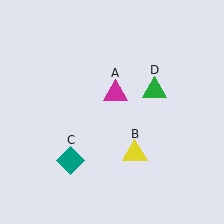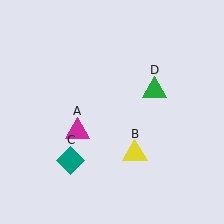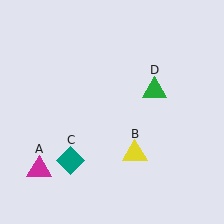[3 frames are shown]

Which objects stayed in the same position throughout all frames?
Yellow triangle (object B) and teal diamond (object C) and green triangle (object D) remained stationary.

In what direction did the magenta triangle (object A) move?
The magenta triangle (object A) moved down and to the left.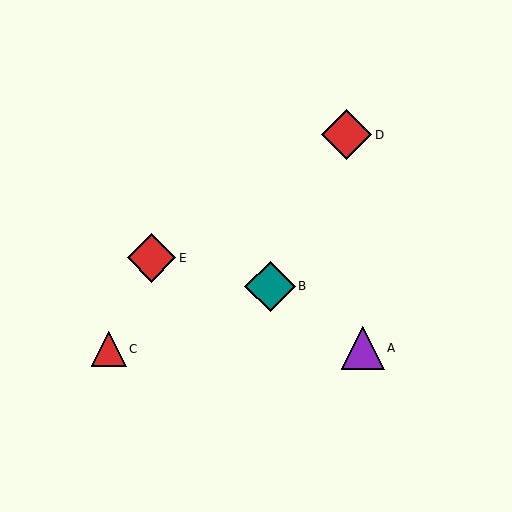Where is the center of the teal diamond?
The center of the teal diamond is at (270, 286).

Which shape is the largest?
The teal diamond (labeled B) is the largest.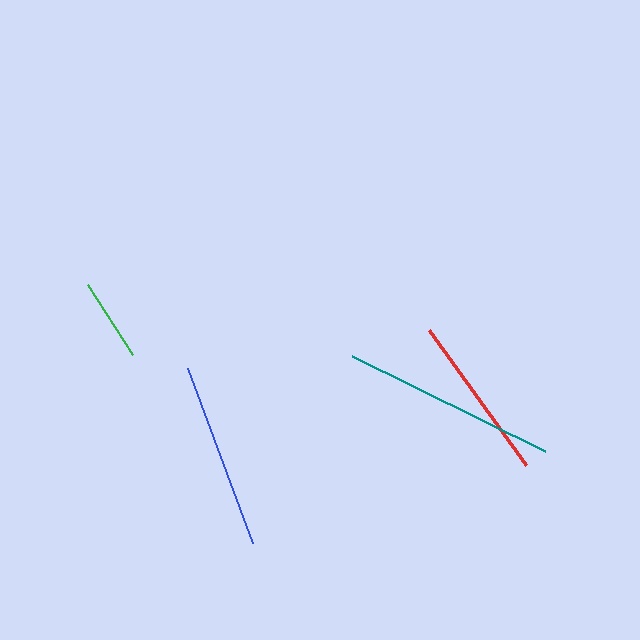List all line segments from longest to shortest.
From longest to shortest: teal, blue, red, green.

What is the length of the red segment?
The red segment is approximately 166 pixels long.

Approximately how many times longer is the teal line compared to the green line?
The teal line is approximately 2.6 times the length of the green line.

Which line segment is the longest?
The teal line is the longest at approximately 215 pixels.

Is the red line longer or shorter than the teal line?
The teal line is longer than the red line.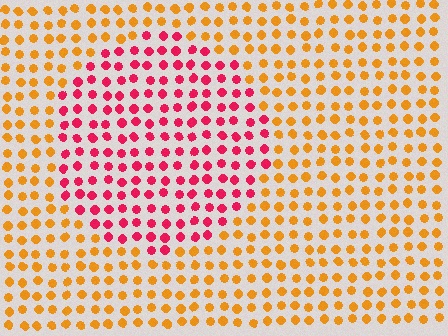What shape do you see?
I see a circle.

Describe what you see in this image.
The image is filled with small orange elements in a uniform arrangement. A circle-shaped region is visible where the elements are tinted to a slightly different hue, forming a subtle color boundary.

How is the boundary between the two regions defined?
The boundary is defined purely by a slight shift in hue (about 54 degrees). Spacing, size, and orientation are identical on both sides.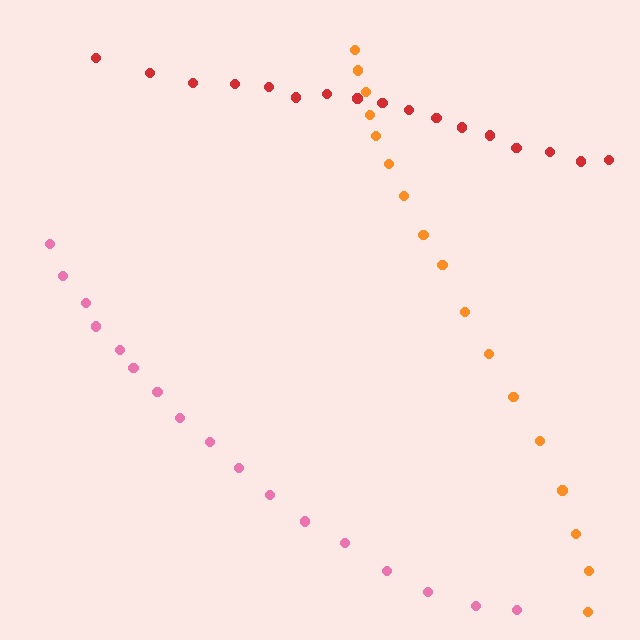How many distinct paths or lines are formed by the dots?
There are 3 distinct paths.